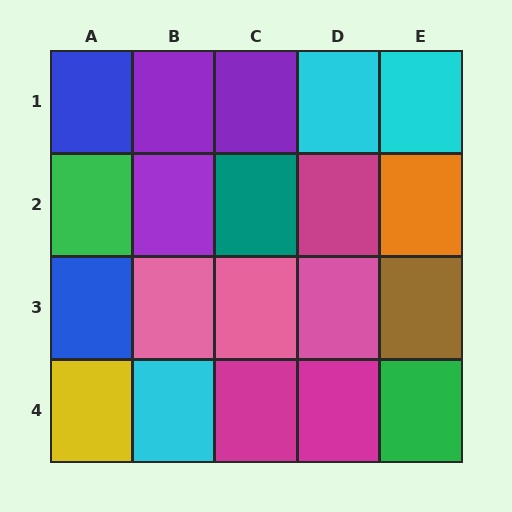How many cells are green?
2 cells are green.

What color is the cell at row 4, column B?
Cyan.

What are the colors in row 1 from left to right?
Blue, purple, purple, cyan, cyan.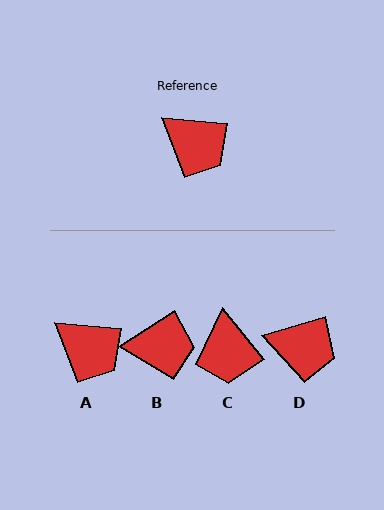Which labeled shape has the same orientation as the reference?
A.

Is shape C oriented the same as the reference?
No, it is off by about 46 degrees.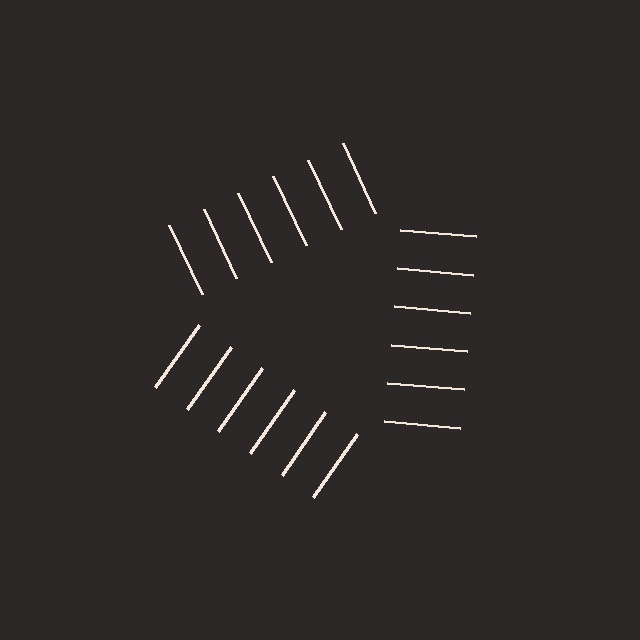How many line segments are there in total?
18 — 6 along each of the 3 edges.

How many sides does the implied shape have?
3 sides — the line-ends trace a triangle.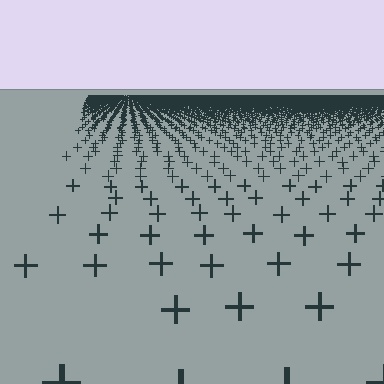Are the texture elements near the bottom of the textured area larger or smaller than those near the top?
Larger. Near the bottom, elements are closer to the viewer and appear at a bigger on-screen size.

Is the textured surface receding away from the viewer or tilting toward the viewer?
The surface is receding away from the viewer. Texture elements get smaller and denser toward the top.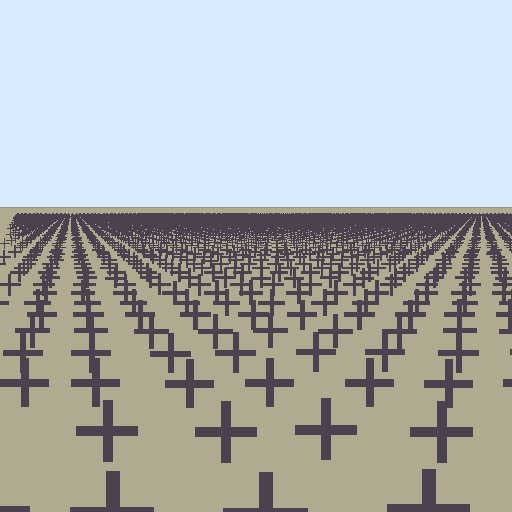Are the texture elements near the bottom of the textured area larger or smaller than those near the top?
Larger. Near the bottom, elements are closer to the viewer and appear at a bigger on-screen size.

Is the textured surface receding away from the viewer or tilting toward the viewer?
The surface is receding away from the viewer. Texture elements get smaller and denser toward the top.